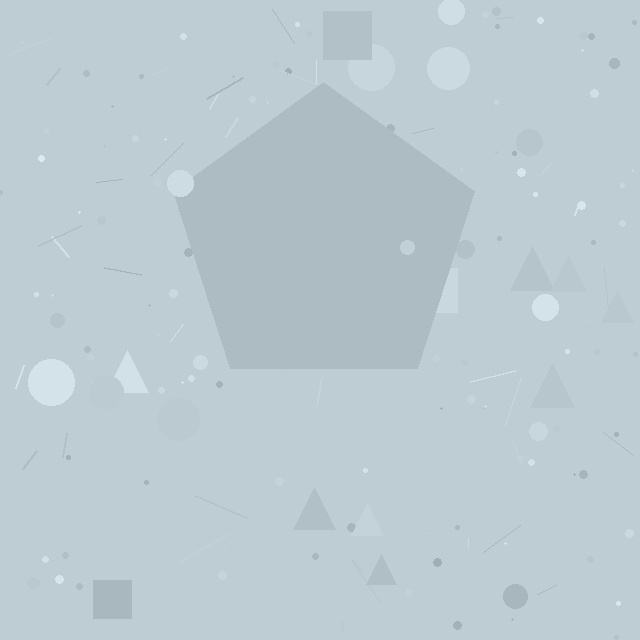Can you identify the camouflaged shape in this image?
The camouflaged shape is a pentagon.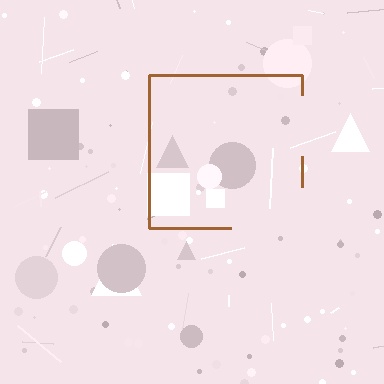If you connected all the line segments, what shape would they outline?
They would outline a square.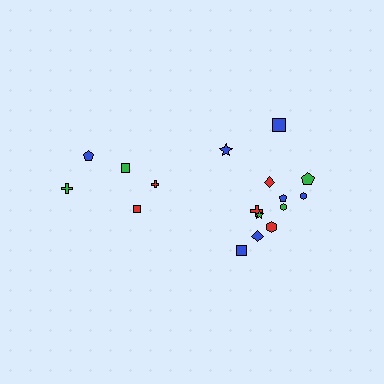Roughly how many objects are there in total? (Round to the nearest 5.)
Roughly 15 objects in total.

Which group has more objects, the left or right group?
The right group.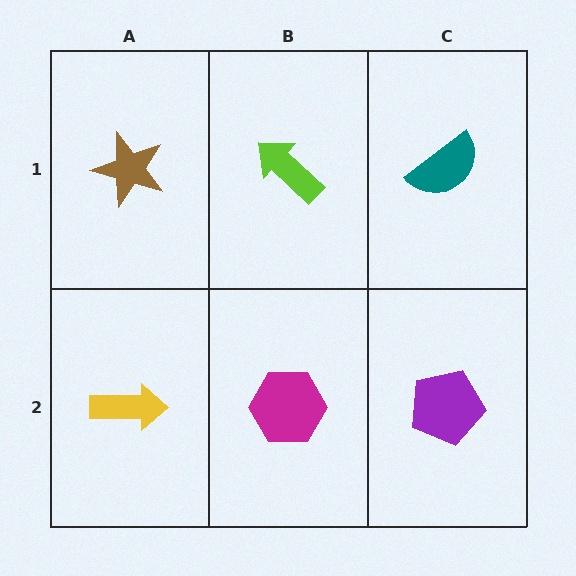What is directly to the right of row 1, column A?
A lime arrow.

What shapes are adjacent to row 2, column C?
A teal semicircle (row 1, column C), a magenta hexagon (row 2, column B).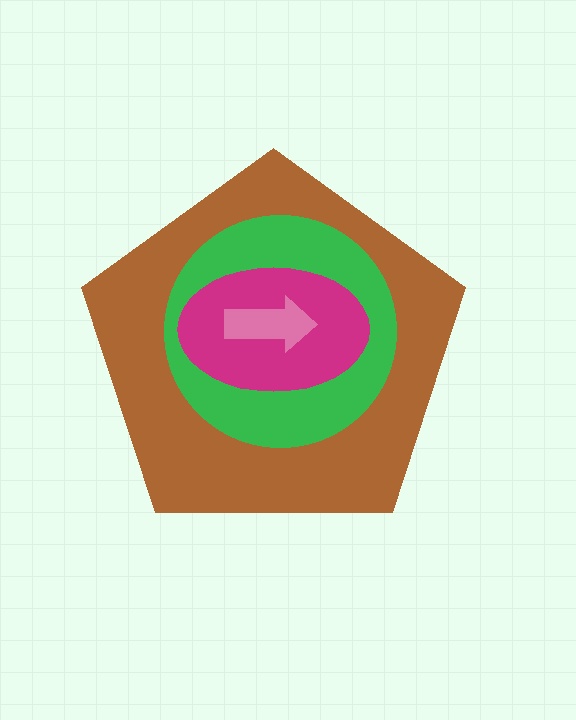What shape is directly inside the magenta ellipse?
The pink arrow.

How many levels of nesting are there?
4.